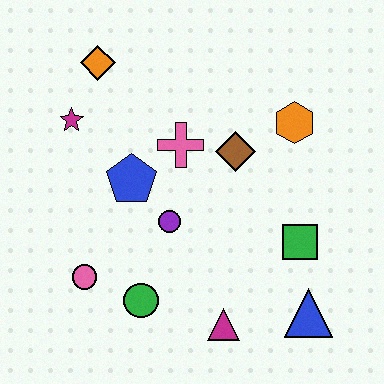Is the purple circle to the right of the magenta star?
Yes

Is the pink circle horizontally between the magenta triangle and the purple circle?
No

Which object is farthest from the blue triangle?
The orange diamond is farthest from the blue triangle.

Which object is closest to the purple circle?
The blue pentagon is closest to the purple circle.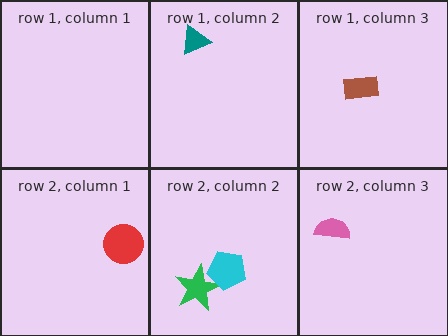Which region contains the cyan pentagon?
The row 2, column 2 region.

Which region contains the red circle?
The row 2, column 1 region.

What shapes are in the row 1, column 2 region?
The teal triangle.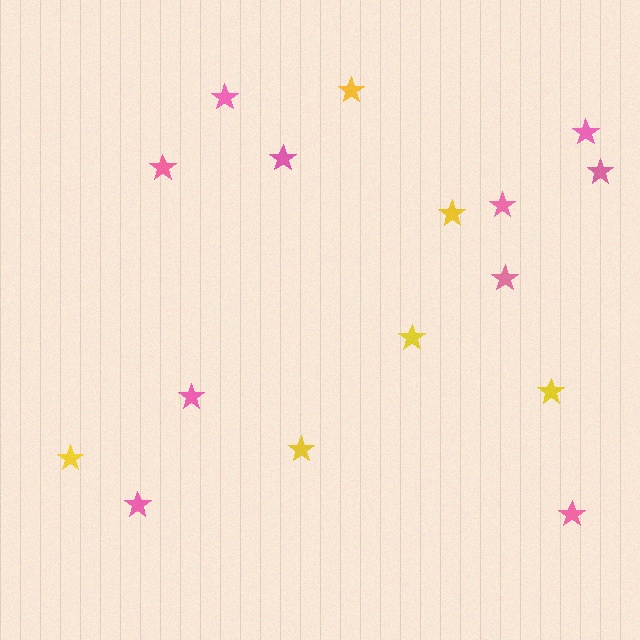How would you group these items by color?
There are 2 groups: one group of pink stars (10) and one group of yellow stars (6).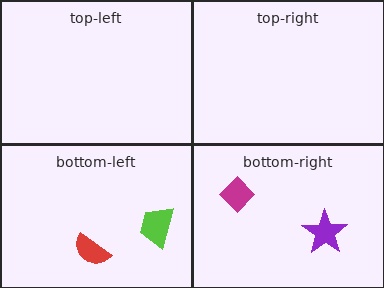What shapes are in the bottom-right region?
The purple star, the magenta diamond.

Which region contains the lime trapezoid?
The bottom-left region.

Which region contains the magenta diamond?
The bottom-right region.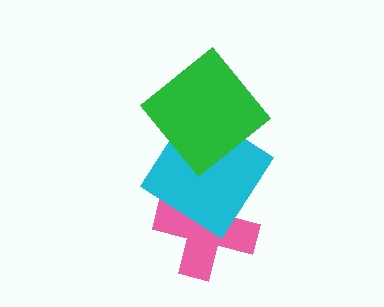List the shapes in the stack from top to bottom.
From top to bottom: the green diamond, the cyan diamond, the pink cross.